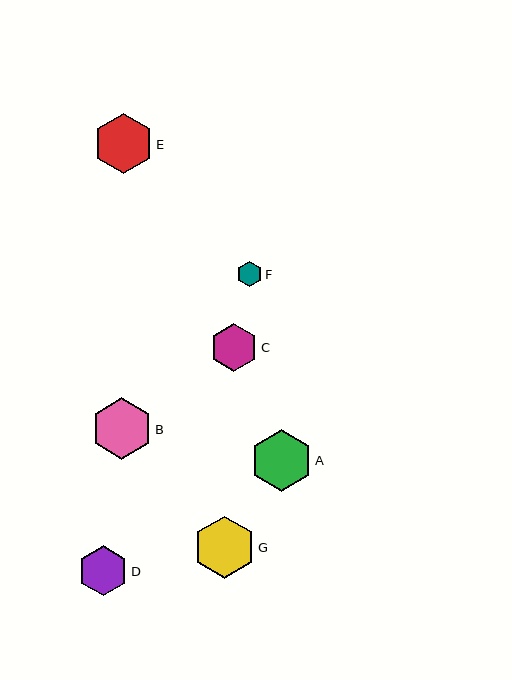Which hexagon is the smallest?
Hexagon F is the smallest with a size of approximately 25 pixels.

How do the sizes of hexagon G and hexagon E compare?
Hexagon G and hexagon E are approximately the same size.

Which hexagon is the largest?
Hexagon G is the largest with a size of approximately 62 pixels.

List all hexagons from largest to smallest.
From largest to smallest: G, A, B, E, D, C, F.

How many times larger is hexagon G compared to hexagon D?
Hexagon G is approximately 1.2 times the size of hexagon D.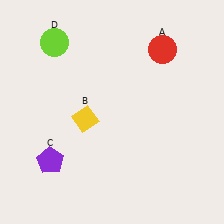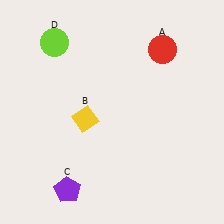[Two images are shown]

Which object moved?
The purple pentagon (C) moved down.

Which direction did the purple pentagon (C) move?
The purple pentagon (C) moved down.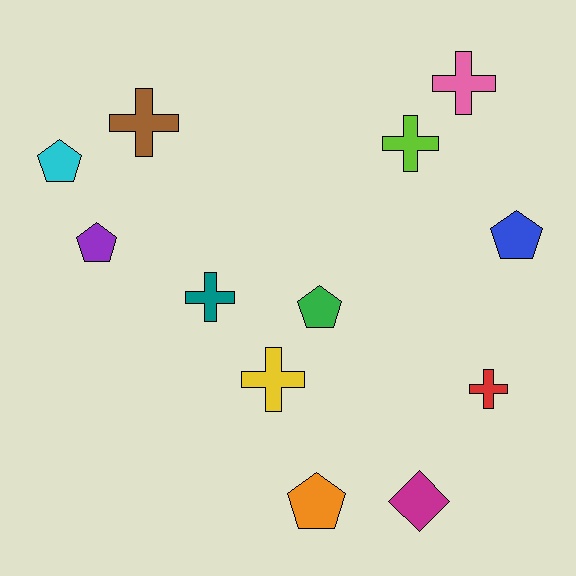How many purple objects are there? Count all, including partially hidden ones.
There is 1 purple object.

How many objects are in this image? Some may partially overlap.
There are 12 objects.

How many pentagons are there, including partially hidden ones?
There are 5 pentagons.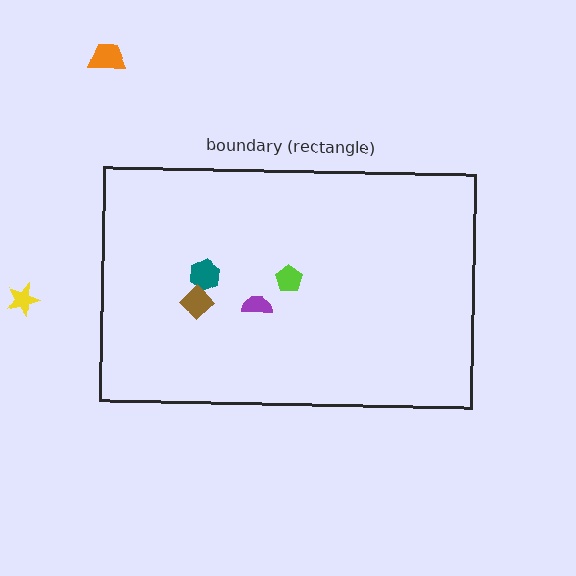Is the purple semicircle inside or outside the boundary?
Inside.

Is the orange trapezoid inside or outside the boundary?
Outside.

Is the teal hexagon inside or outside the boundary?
Inside.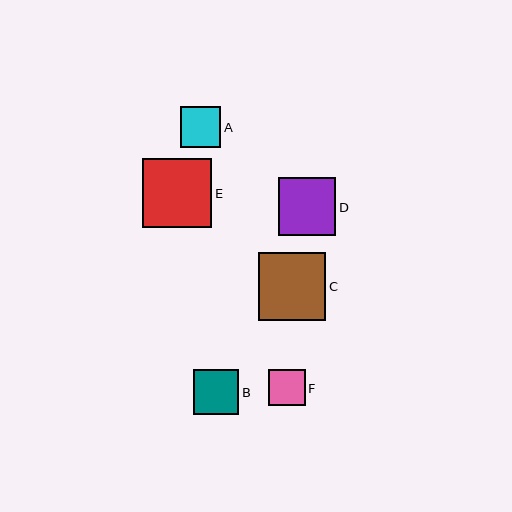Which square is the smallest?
Square F is the smallest with a size of approximately 37 pixels.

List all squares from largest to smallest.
From largest to smallest: E, C, D, B, A, F.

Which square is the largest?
Square E is the largest with a size of approximately 69 pixels.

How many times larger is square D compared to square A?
Square D is approximately 1.4 times the size of square A.